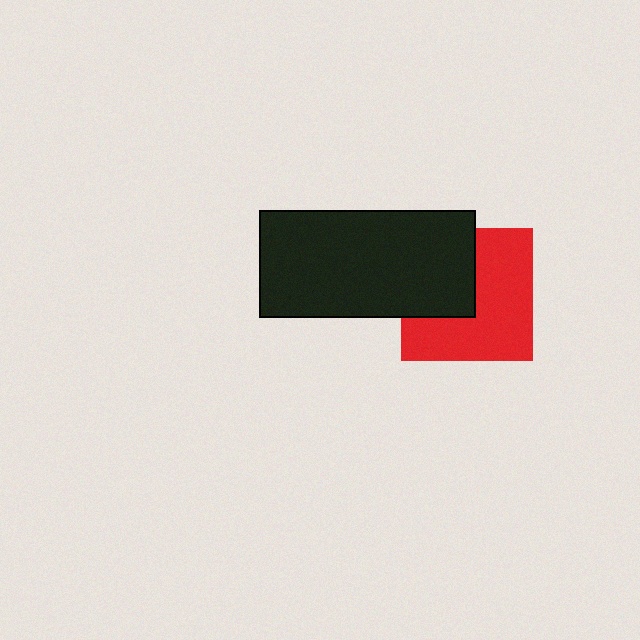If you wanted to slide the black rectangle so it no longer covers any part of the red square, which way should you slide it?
Slide it toward the upper-left — that is the most direct way to separate the two shapes.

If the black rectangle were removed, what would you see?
You would see the complete red square.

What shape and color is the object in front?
The object in front is a black rectangle.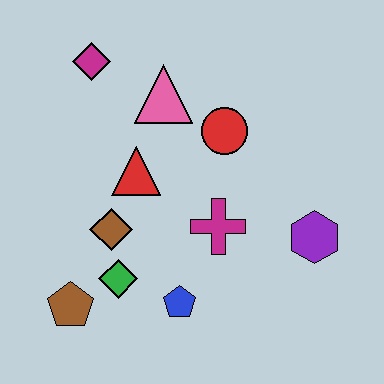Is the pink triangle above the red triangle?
Yes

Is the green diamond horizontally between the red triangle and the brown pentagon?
Yes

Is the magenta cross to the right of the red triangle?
Yes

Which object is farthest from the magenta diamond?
The purple hexagon is farthest from the magenta diamond.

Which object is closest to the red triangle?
The brown diamond is closest to the red triangle.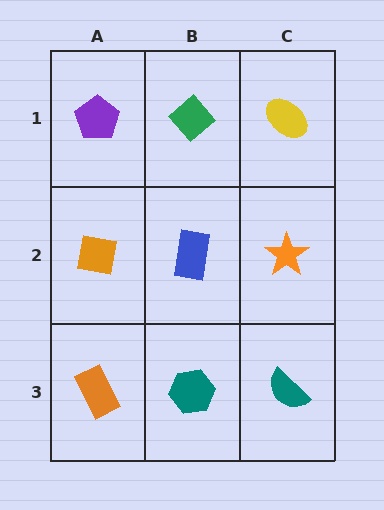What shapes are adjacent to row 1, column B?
A blue rectangle (row 2, column B), a purple pentagon (row 1, column A), a yellow ellipse (row 1, column C).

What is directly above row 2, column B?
A green diamond.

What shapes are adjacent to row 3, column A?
An orange square (row 2, column A), a teal hexagon (row 3, column B).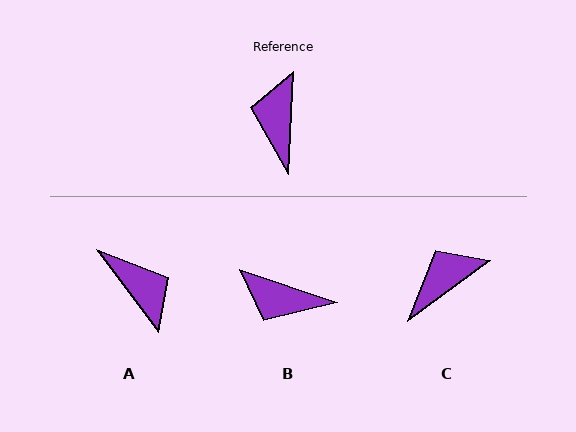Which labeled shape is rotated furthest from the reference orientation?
A, about 140 degrees away.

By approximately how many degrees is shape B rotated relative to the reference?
Approximately 75 degrees counter-clockwise.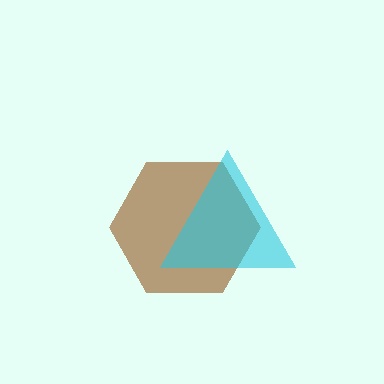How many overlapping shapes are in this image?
There are 2 overlapping shapes in the image.